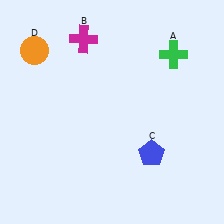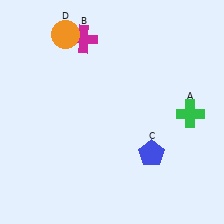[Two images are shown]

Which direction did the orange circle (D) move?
The orange circle (D) moved right.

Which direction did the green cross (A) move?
The green cross (A) moved down.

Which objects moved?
The objects that moved are: the green cross (A), the orange circle (D).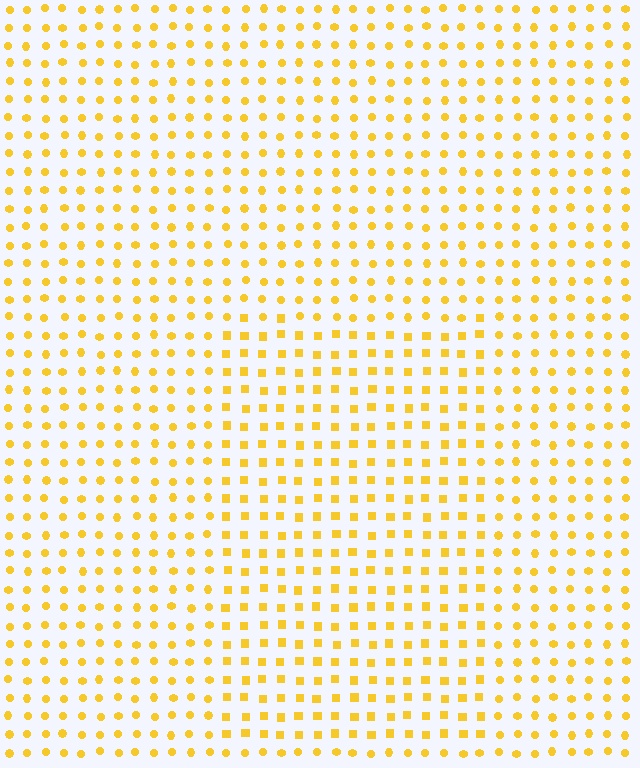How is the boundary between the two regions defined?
The boundary is defined by a change in element shape: squares inside vs. circles outside. All elements share the same color and spacing.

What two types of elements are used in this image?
The image uses squares inside the rectangle region and circles outside it.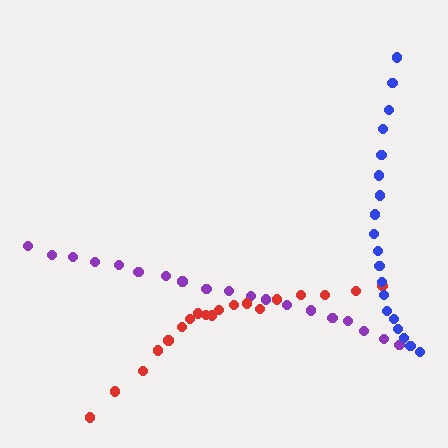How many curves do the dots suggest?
There are 3 distinct paths.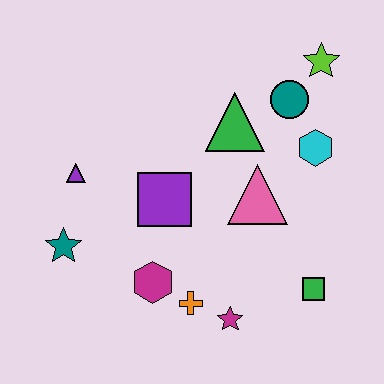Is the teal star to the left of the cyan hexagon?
Yes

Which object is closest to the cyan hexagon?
The teal circle is closest to the cyan hexagon.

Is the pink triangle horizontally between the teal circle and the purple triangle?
Yes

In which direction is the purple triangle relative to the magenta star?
The purple triangle is to the left of the magenta star.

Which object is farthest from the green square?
The purple triangle is farthest from the green square.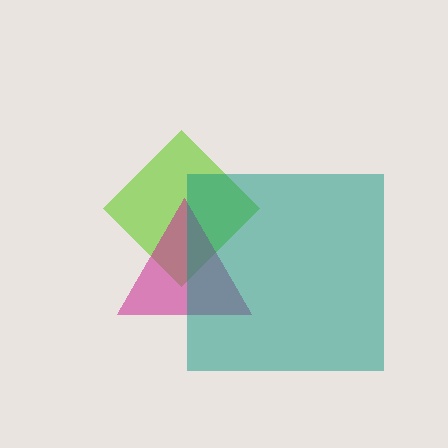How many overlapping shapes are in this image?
There are 3 overlapping shapes in the image.